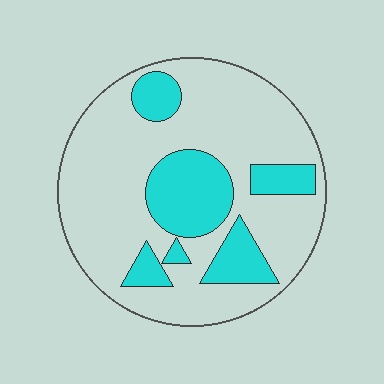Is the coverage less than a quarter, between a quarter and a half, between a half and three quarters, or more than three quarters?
Between a quarter and a half.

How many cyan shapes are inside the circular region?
6.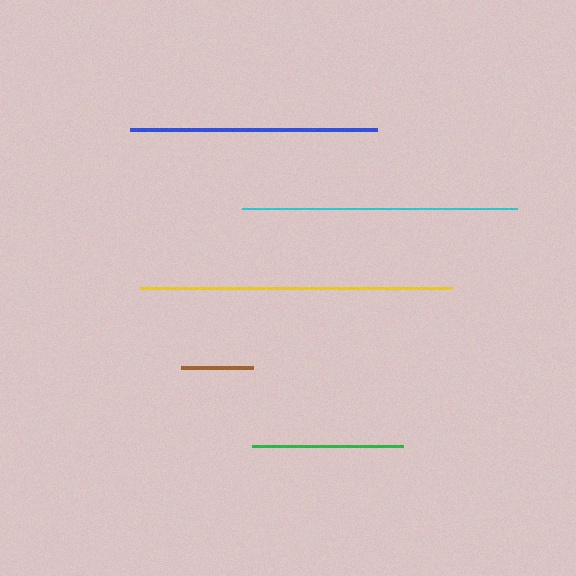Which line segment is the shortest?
The brown line is the shortest at approximately 72 pixels.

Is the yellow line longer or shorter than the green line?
The yellow line is longer than the green line.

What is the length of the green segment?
The green segment is approximately 150 pixels long.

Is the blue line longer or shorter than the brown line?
The blue line is longer than the brown line.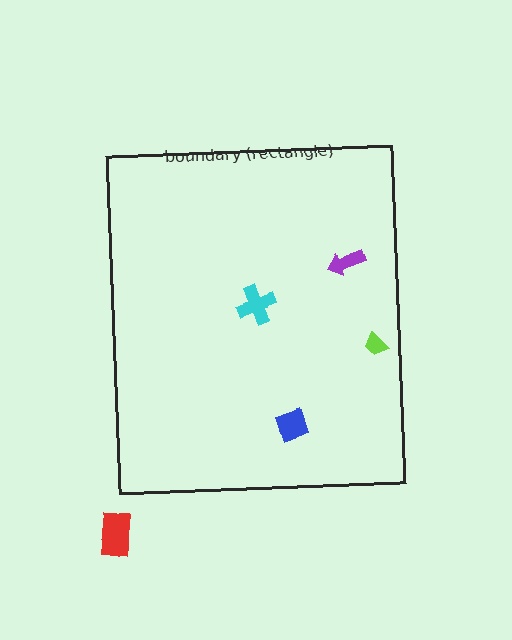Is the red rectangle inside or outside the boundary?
Outside.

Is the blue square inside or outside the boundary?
Inside.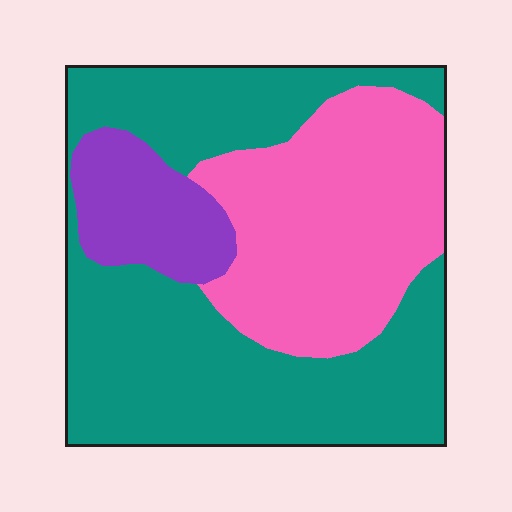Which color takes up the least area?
Purple, at roughly 10%.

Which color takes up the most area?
Teal, at roughly 55%.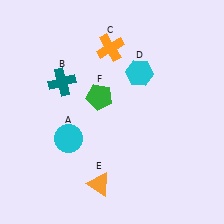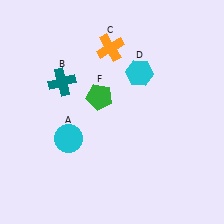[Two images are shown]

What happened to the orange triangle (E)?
The orange triangle (E) was removed in Image 2. It was in the bottom-left area of Image 1.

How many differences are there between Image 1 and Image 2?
There is 1 difference between the two images.